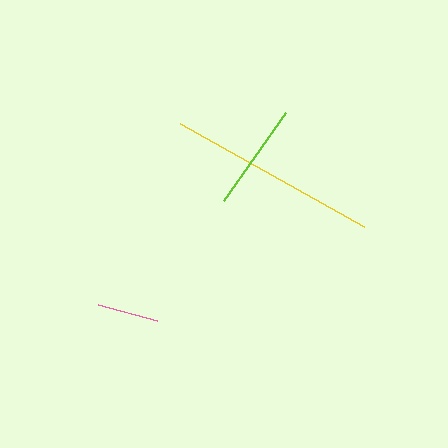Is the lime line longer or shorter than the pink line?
The lime line is longer than the pink line.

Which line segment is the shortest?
The pink line is the shortest at approximately 61 pixels.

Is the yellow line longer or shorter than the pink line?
The yellow line is longer than the pink line.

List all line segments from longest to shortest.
From longest to shortest: yellow, lime, pink.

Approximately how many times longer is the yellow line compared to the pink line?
The yellow line is approximately 3.4 times the length of the pink line.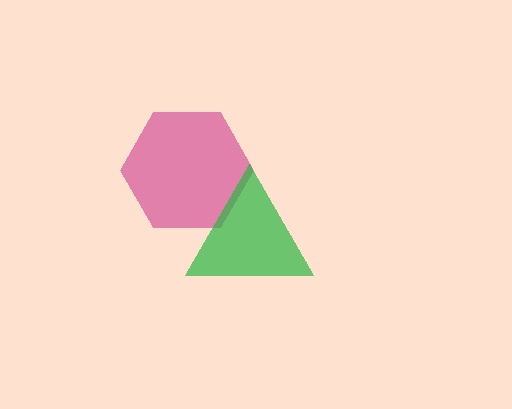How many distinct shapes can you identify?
There are 2 distinct shapes: a magenta hexagon, a green triangle.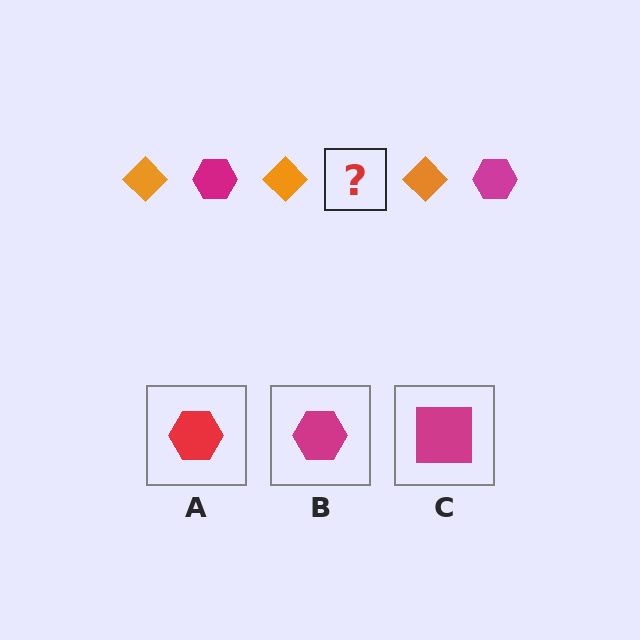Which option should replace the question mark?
Option B.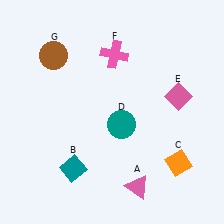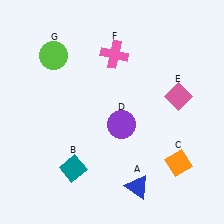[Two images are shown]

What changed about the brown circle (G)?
In Image 1, G is brown. In Image 2, it changed to lime.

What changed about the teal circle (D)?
In Image 1, D is teal. In Image 2, it changed to purple.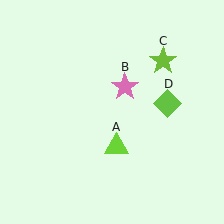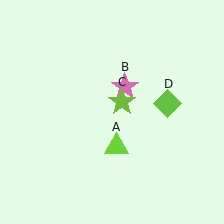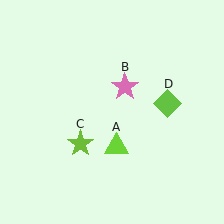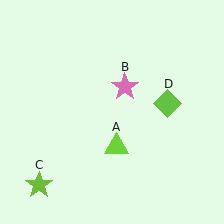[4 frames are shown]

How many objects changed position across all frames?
1 object changed position: lime star (object C).